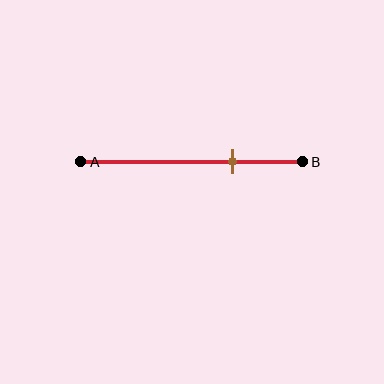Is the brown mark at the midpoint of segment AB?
No, the mark is at about 70% from A, not at the 50% midpoint.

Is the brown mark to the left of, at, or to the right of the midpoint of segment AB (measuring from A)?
The brown mark is to the right of the midpoint of segment AB.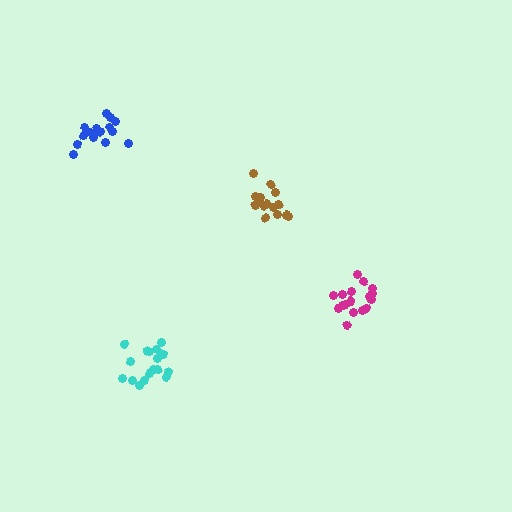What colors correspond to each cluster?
The clusters are colored: blue, cyan, brown, magenta.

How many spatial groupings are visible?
There are 4 spatial groupings.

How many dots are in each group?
Group 1: 16 dots, Group 2: 17 dots, Group 3: 15 dots, Group 4: 17 dots (65 total).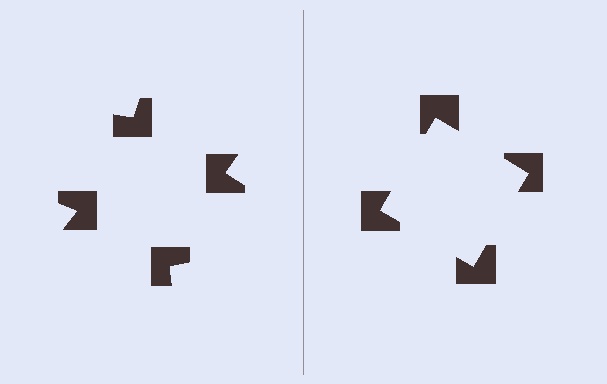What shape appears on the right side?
An illusory square.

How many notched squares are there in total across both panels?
8 — 4 on each side.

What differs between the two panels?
The notched squares are positioned identically on both sides; only the wedge orientations differ. On the right they align to a square; on the left they are misaligned.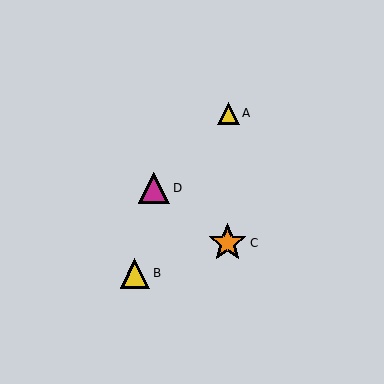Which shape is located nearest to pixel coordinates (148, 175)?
The magenta triangle (labeled D) at (154, 188) is nearest to that location.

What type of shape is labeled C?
Shape C is an orange star.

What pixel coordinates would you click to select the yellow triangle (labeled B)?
Click at (135, 273) to select the yellow triangle B.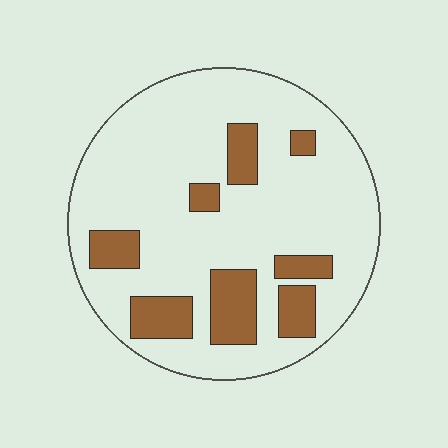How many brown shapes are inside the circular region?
8.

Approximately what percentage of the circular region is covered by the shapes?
Approximately 20%.